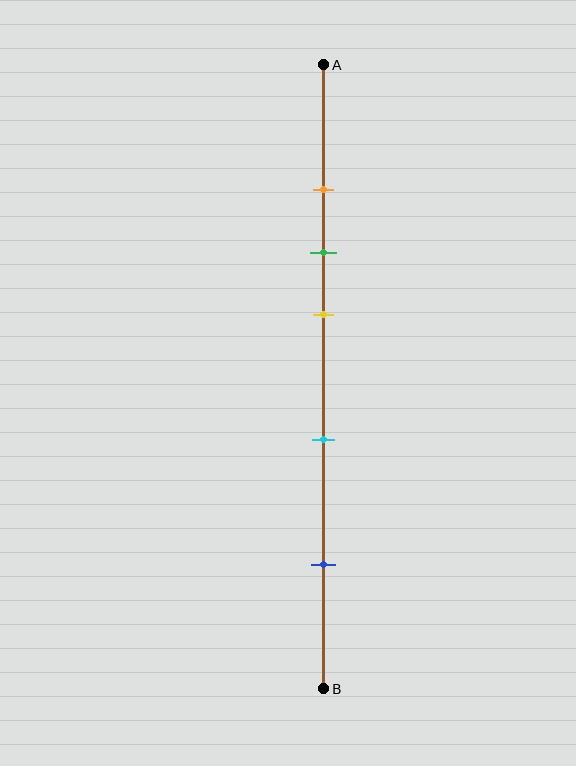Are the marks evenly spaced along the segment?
No, the marks are not evenly spaced.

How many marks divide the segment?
There are 5 marks dividing the segment.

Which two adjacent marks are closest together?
The orange and green marks are the closest adjacent pair.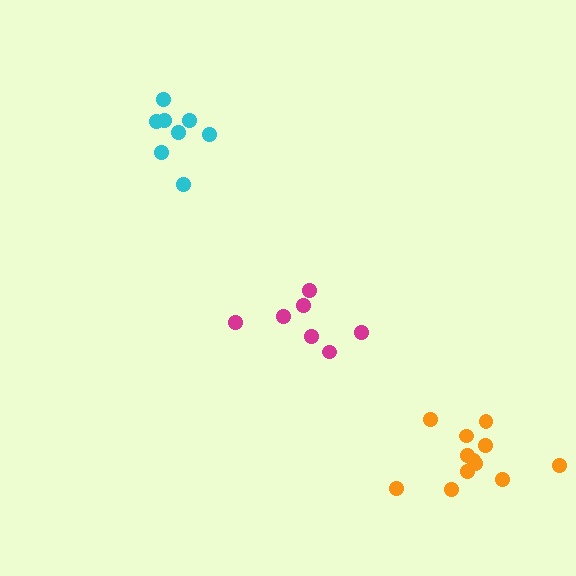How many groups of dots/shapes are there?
There are 3 groups.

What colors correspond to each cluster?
The clusters are colored: cyan, magenta, orange.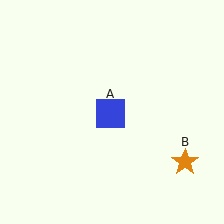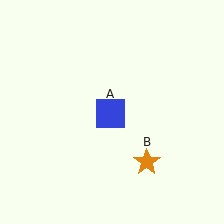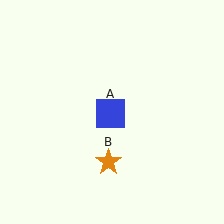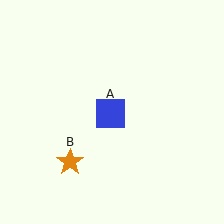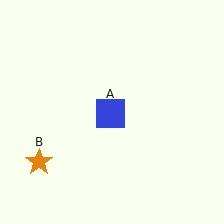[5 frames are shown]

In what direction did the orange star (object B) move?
The orange star (object B) moved left.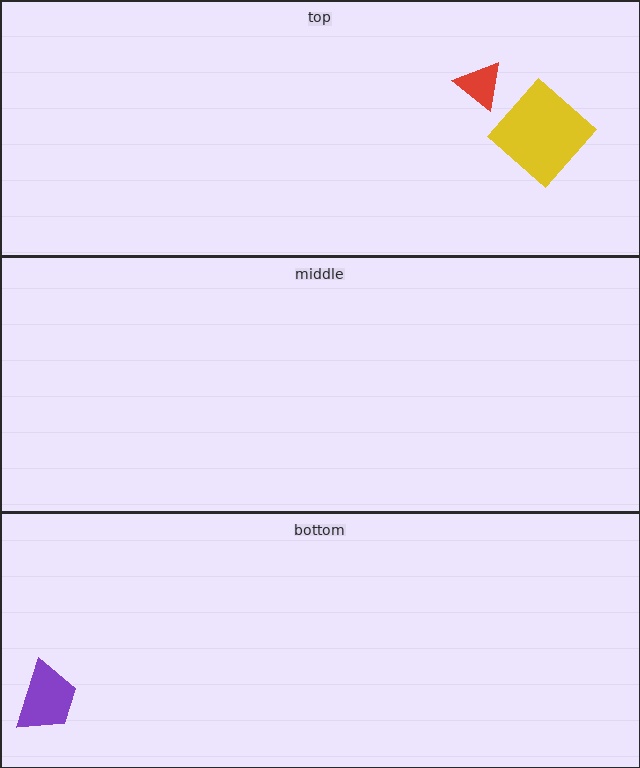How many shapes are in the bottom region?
1.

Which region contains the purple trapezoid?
The bottom region.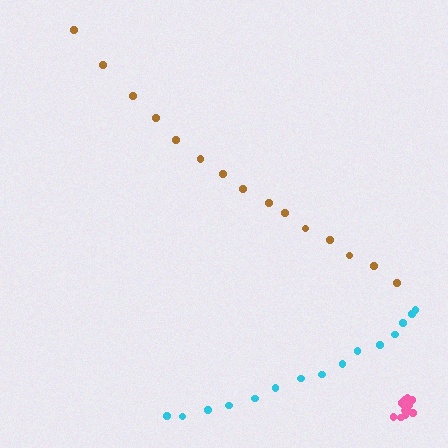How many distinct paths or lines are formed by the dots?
There are 3 distinct paths.